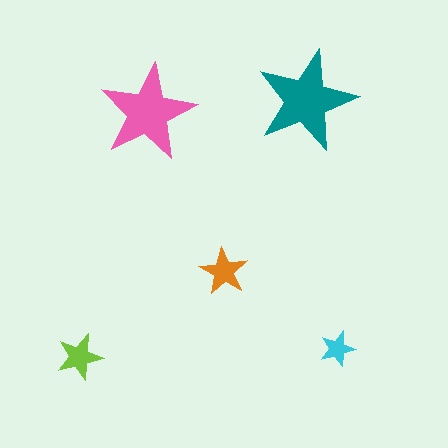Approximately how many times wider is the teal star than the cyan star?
About 3 times wider.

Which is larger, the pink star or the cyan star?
The pink one.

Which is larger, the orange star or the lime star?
The orange one.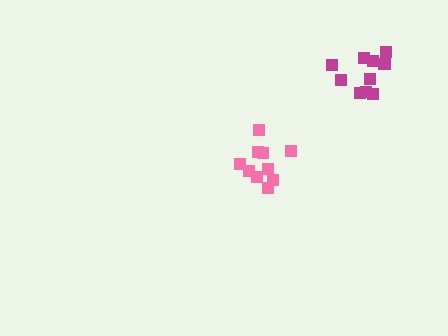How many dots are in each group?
Group 1: 10 dots, Group 2: 10 dots (20 total).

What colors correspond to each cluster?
The clusters are colored: magenta, pink.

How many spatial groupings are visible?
There are 2 spatial groupings.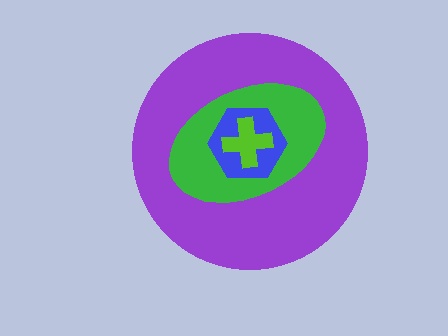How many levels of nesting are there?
4.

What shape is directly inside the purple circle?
The green ellipse.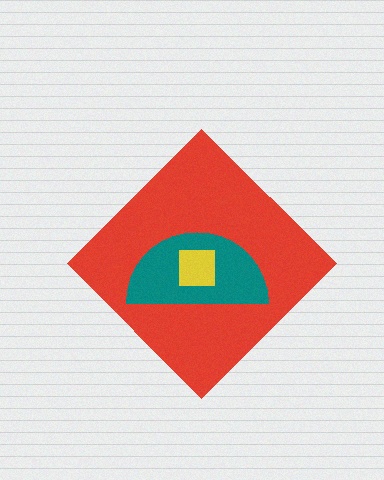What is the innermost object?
The yellow square.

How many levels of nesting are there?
3.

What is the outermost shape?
The red diamond.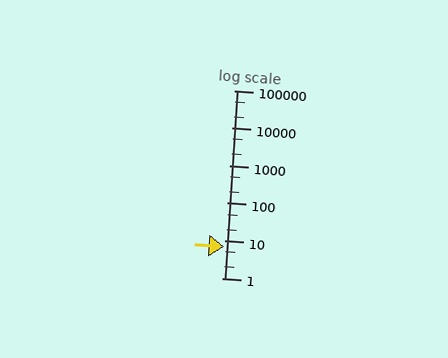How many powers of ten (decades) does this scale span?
The scale spans 5 decades, from 1 to 100000.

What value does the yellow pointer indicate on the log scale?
The pointer indicates approximately 6.7.